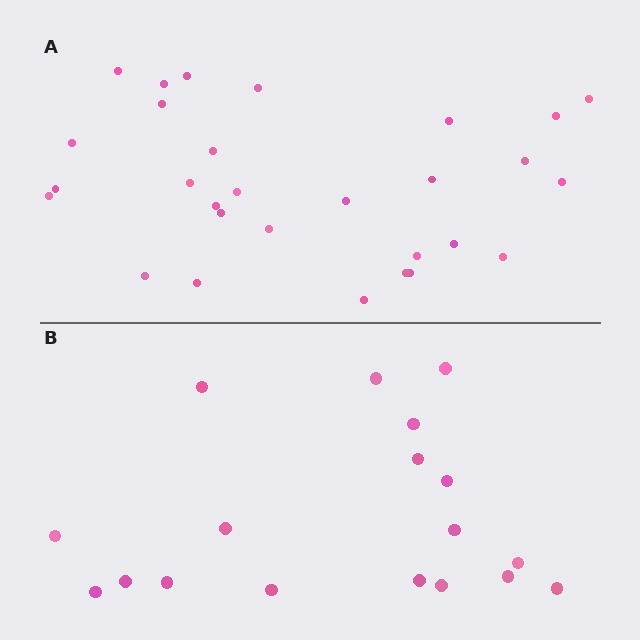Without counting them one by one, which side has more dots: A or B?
Region A (the top region) has more dots.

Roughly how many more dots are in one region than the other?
Region A has roughly 12 or so more dots than region B.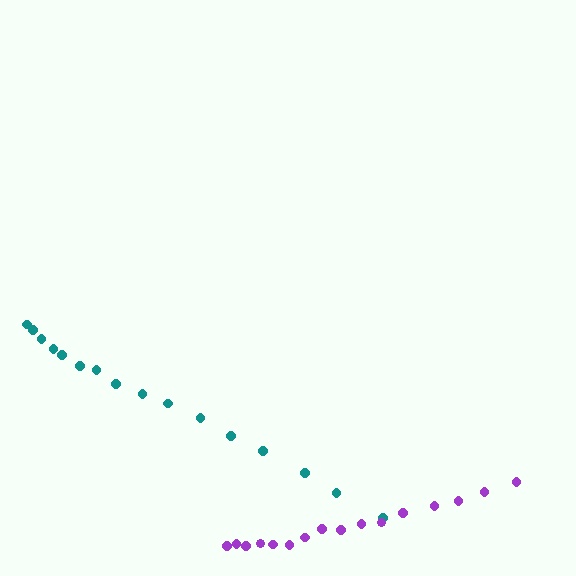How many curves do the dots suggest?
There are 2 distinct paths.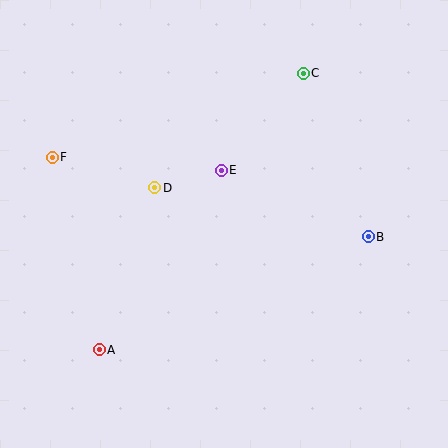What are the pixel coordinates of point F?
Point F is at (52, 157).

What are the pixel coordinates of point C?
Point C is at (303, 73).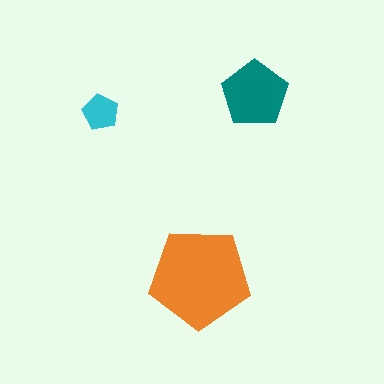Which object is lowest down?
The orange pentagon is bottommost.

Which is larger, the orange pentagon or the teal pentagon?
The orange one.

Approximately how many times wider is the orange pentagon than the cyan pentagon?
About 3 times wider.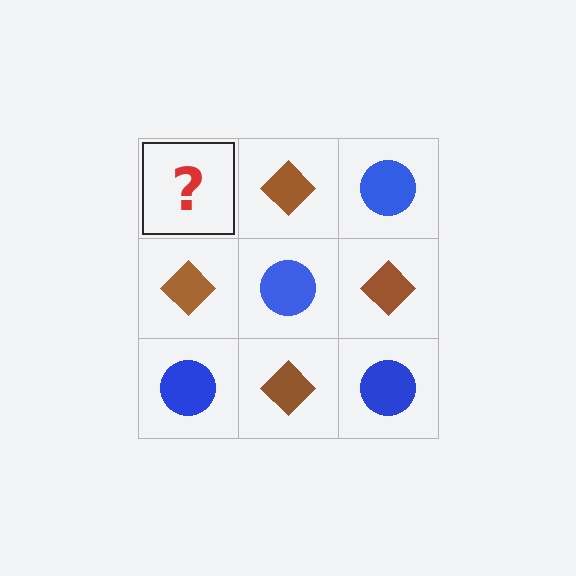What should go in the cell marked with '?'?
The missing cell should contain a blue circle.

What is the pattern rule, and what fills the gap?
The rule is that it alternates blue circle and brown diamond in a checkerboard pattern. The gap should be filled with a blue circle.